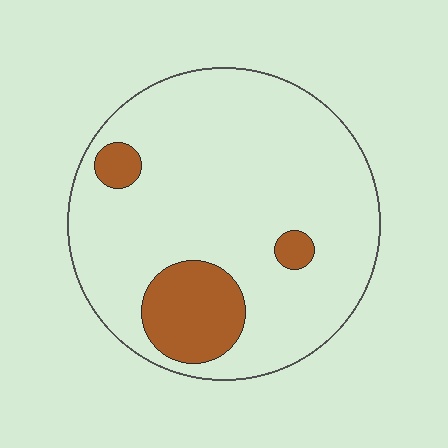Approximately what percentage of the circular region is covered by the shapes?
Approximately 15%.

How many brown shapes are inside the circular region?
3.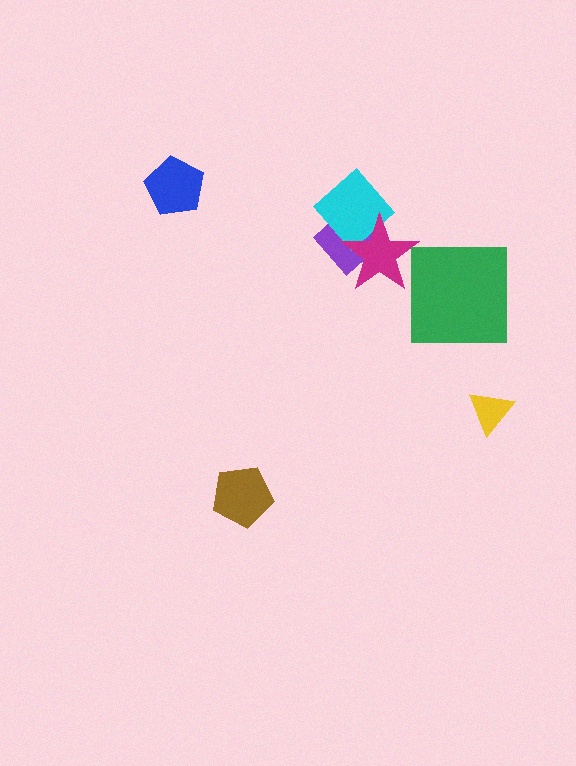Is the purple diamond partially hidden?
Yes, it is partially covered by another shape.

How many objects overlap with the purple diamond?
2 objects overlap with the purple diamond.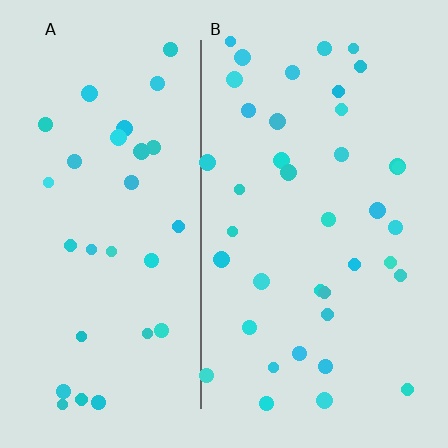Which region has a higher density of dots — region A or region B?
B (the right).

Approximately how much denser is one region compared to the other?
Approximately 1.3× — region B over region A.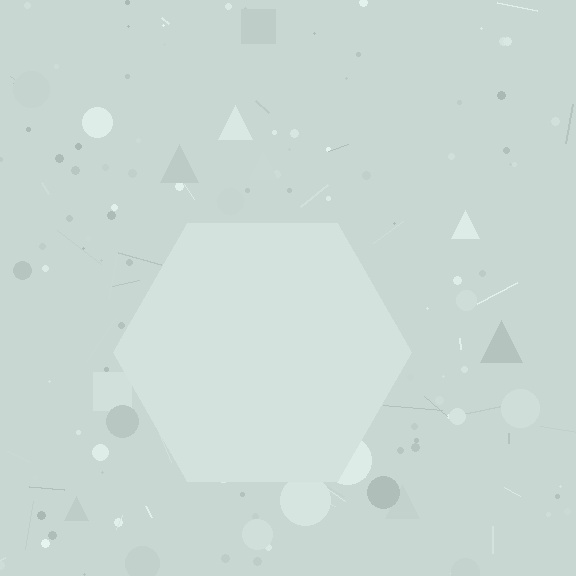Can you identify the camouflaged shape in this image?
The camouflaged shape is a hexagon.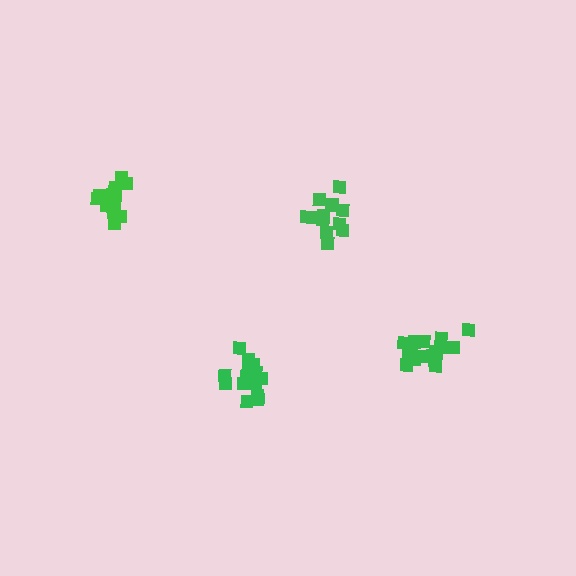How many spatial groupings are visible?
There are 4 spatial groupings.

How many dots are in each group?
Group 1: 13 dots, Group 2: 14 dots, Group 3: 16 dots, Group 4: 19 dots (62 total).